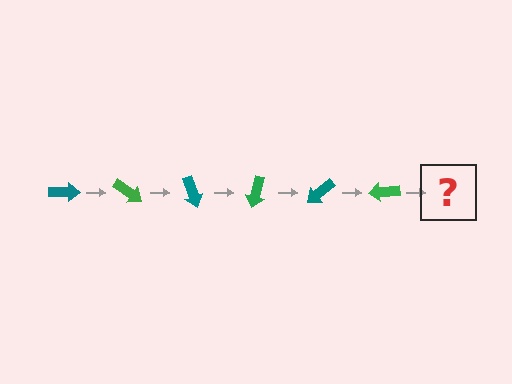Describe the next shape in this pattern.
It should be a teal arrow, rotated 210 degrees from the start.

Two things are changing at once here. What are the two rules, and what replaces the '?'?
The two rules are that it rotates 35 degrees each step and the color cycles through teal and green. The '?' should be a teal arrow, rotated 210 degrees from the start.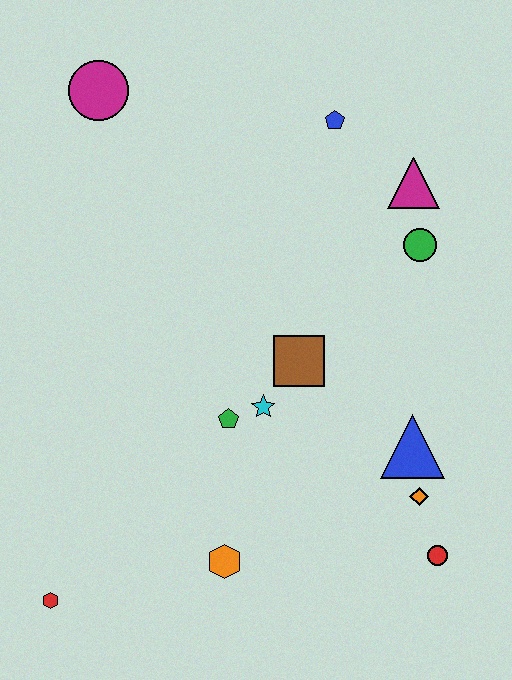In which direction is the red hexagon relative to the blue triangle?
The red hexagon is to the left of the blue triangle.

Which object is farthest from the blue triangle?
The magenta circle is farthest from the blue triangle.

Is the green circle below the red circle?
No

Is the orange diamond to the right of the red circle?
No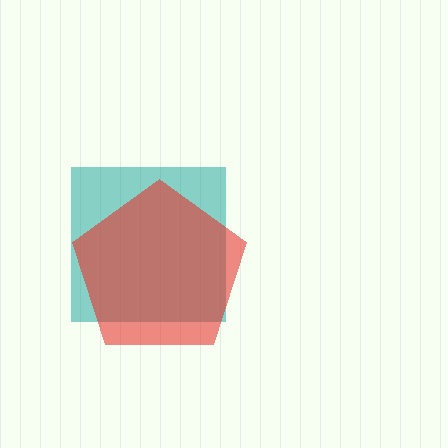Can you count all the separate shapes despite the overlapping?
Yes, there are 2 separate shapes.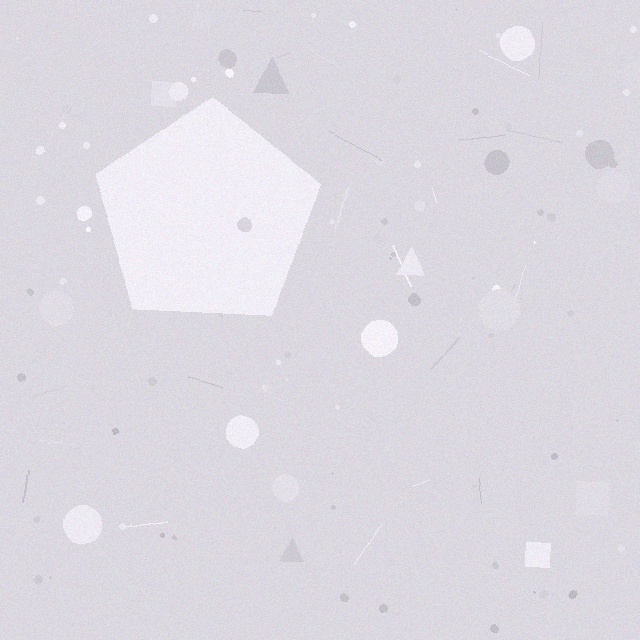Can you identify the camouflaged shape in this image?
The camouflaged shape is a pentagon.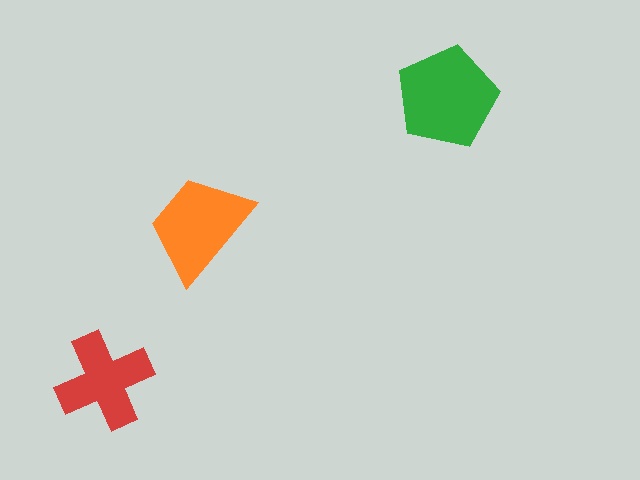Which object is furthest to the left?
The red cross is leftmost.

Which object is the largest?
The green pentagon.